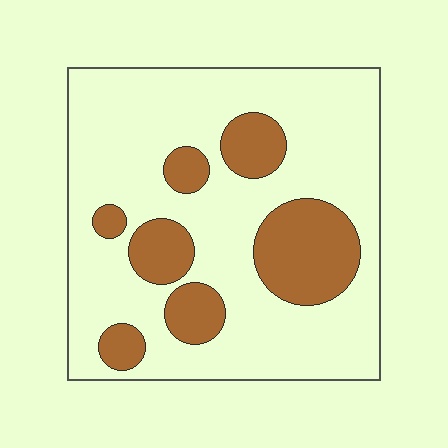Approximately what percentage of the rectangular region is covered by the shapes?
Approximately 25%.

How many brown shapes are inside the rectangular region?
7.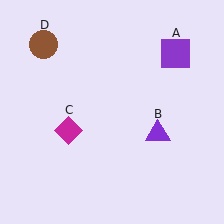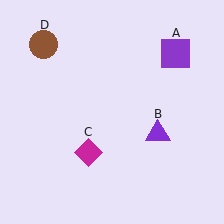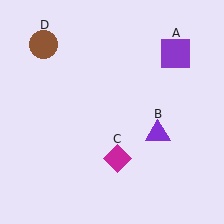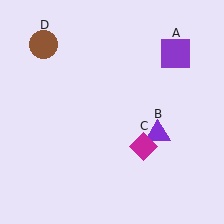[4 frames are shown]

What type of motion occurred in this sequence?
The magenta diamond (object C) rotated counterclockwise around the center of the scene.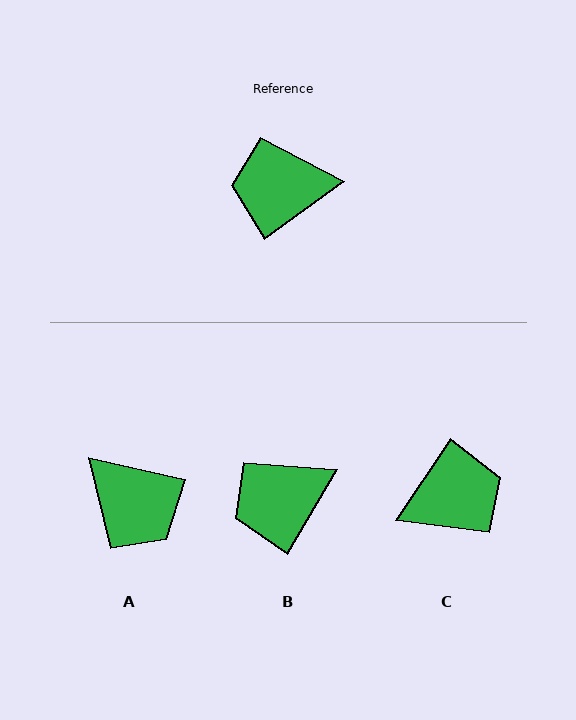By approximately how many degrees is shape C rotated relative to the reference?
Approximately 160 degrees clockwise.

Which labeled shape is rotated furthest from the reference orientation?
C, about 160 degrees away.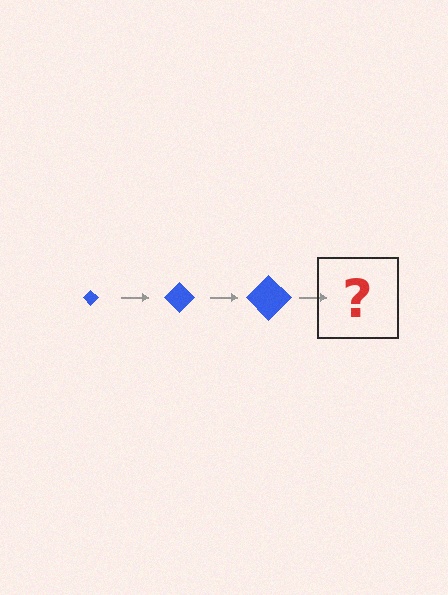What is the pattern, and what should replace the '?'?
The pattern is that the diamond gets progressively larger each step. The '?' should be a blue diamond, larger than the previous one.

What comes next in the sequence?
The next element should be a blue diamond, larger than the previous one.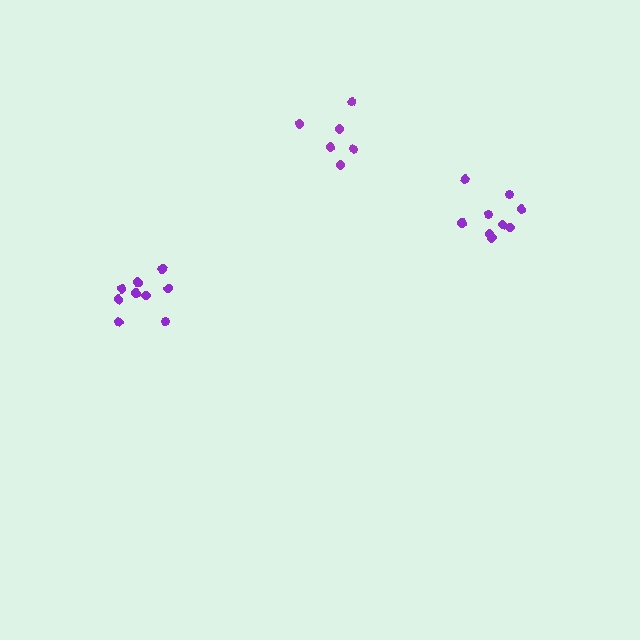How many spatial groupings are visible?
There are 3 spatial groupings.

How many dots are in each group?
Group 1: 6 dots, Group 2: 9 dots, Group 3: 9 dots (24 total).